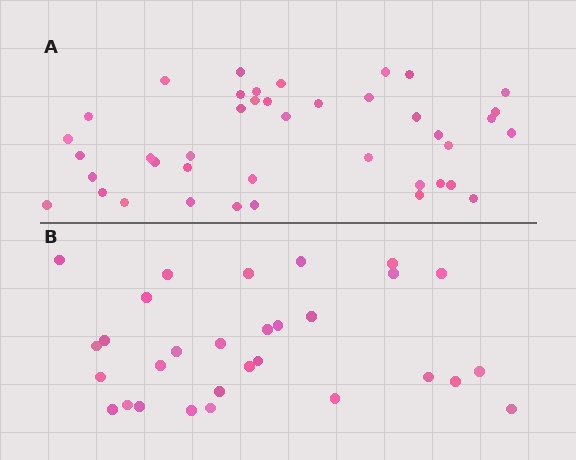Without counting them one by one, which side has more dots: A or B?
Region A (the top region) has more dots.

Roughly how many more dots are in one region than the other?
Region A has roughly 12 or so more dots than region B.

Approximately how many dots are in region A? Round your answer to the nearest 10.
About 40 dots. (The exact count is 41, which rounds to 40.)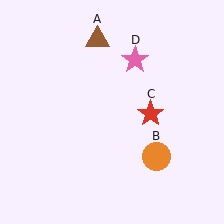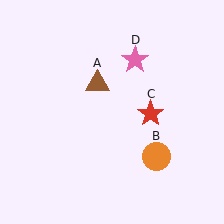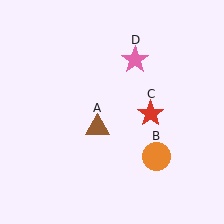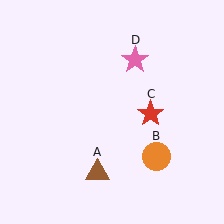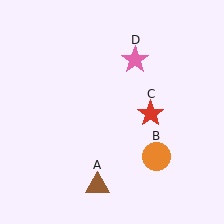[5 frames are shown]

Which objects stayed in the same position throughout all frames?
Orange circle (object B) and red star (object C) and pink star (object D) remained stationary.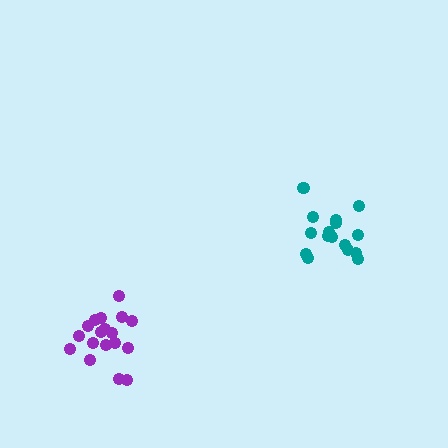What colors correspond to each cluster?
The clusters are colored: teal, purple.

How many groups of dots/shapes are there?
There are 2 groups.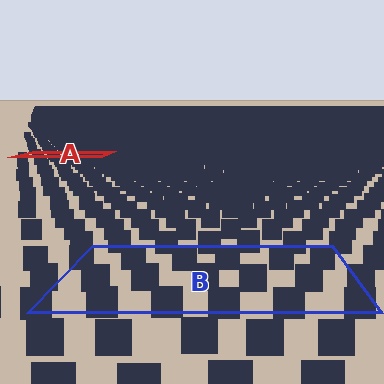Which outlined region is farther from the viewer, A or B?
Region A is farther from the viewer — the texture elements inside it appear smaller and more densely packed.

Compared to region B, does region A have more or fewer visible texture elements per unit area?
Region A has more texture elements per unit area — they are packed more densely because it is farther away.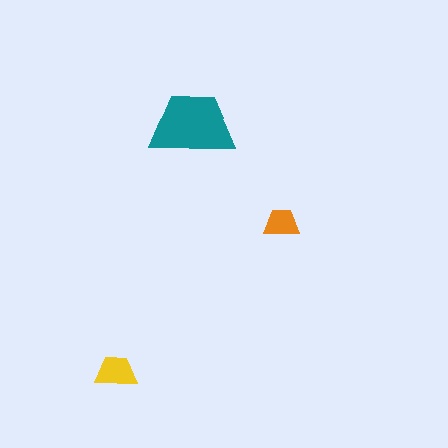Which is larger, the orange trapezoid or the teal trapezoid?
The teal one.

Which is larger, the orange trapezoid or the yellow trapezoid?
The yellow one.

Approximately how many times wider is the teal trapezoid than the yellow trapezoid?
About 2 times wider.